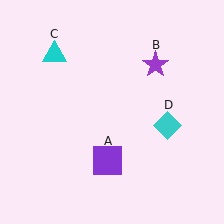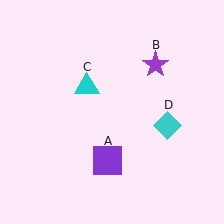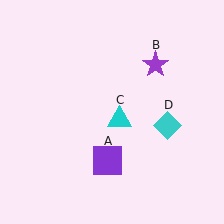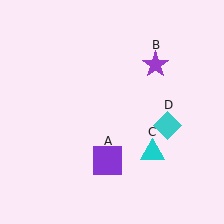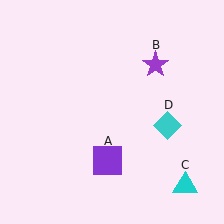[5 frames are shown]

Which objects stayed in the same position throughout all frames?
Purple square (object A) and purple star (object B) and cyan diamond (object D) remained stationary.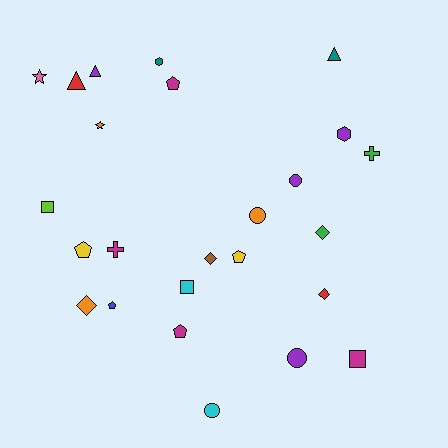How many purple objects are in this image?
There are 4 purple objects.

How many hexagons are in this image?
There are 2 hexagons.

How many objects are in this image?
There are 25 objects.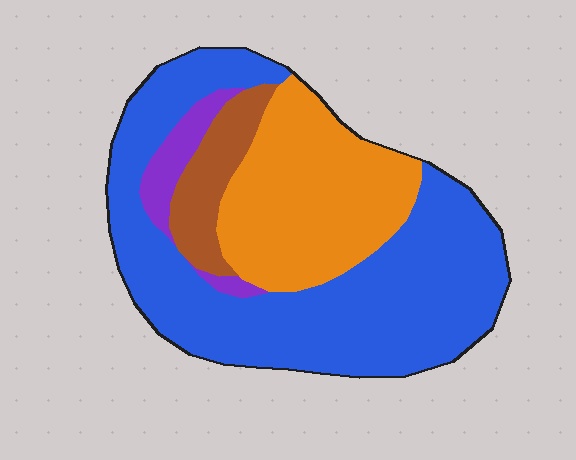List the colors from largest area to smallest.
From largest to smallest: blue, orange, brown, purple.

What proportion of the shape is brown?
Brown takes up about one tenth (1/10) of the shape.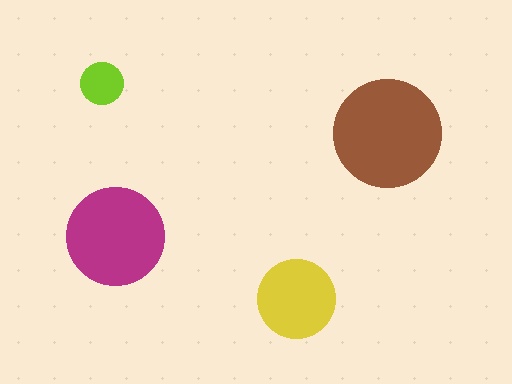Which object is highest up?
The lime circle is topmost.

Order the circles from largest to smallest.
the brown one, the magenta one, the yellow one, the lime one.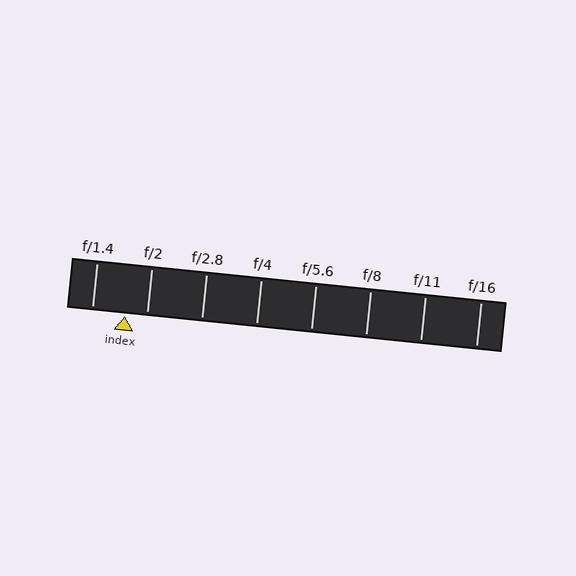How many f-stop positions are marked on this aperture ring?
There are 8 f-stop positions marked.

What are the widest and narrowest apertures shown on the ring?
The widest aperture shown is f/1.4 and the narrowest is f/16.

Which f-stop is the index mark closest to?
The index mark is closest to f/2.